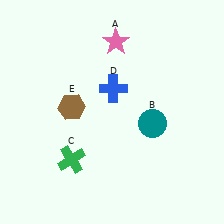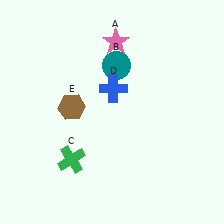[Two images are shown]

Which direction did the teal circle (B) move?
The teal circle (B) moved up.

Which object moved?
The teal circle (B) moved up.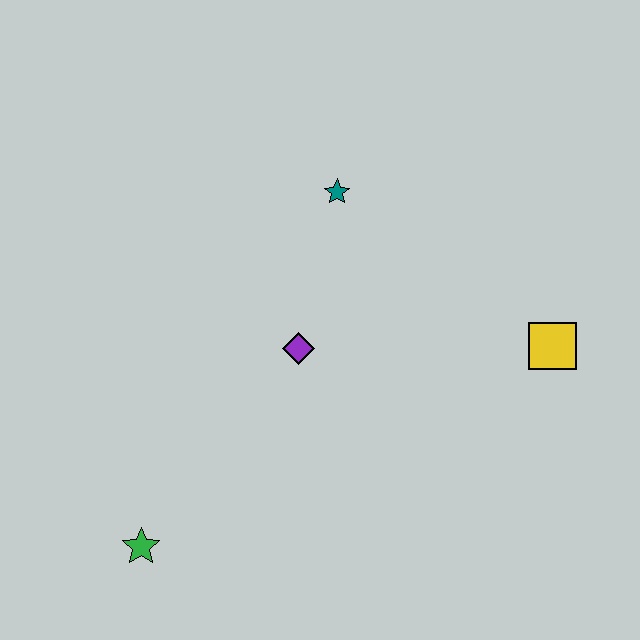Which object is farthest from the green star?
The yellow square is farthest from the green star.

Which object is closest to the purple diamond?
The teal star is closest to the purple diamond.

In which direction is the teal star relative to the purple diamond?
The teal star is above the purple diamond.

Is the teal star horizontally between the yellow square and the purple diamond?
Yes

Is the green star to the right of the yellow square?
No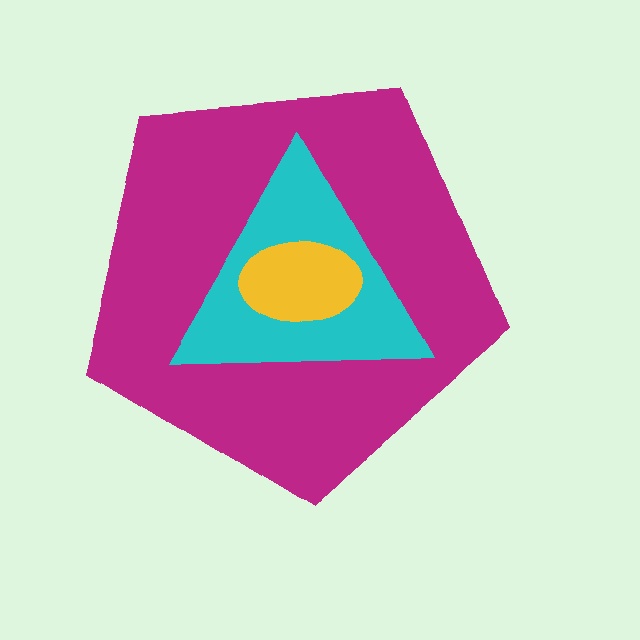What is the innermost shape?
The yellow ellipse.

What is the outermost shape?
The magenta pentagon.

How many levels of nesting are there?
3.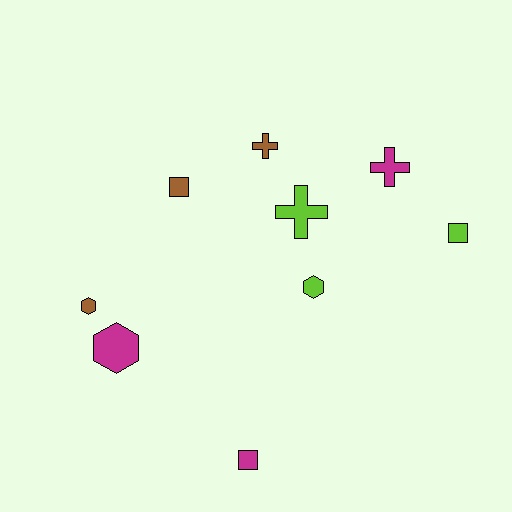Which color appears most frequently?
Lime, with 3 objects.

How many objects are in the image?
There are 9 objects.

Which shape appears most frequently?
Cross, with 3 objects.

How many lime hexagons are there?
There is 1 lime hexagon.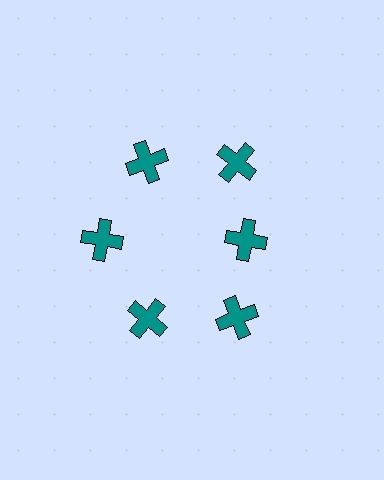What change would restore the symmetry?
The symmetry would be restored by moving it outward, back onto the ring so that all 6 crosses sit at equal angles and equal distance from the center.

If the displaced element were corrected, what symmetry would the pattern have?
It would have 6-fold rotational symmetry — the pattern would map onto itself every 60 degrees.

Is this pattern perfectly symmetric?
No. The 6 teal crosses are arranged in a ring, but one element near the 3 o'clock position is pulled inward toward the center, breaking the 6-fold rotational symmetry.